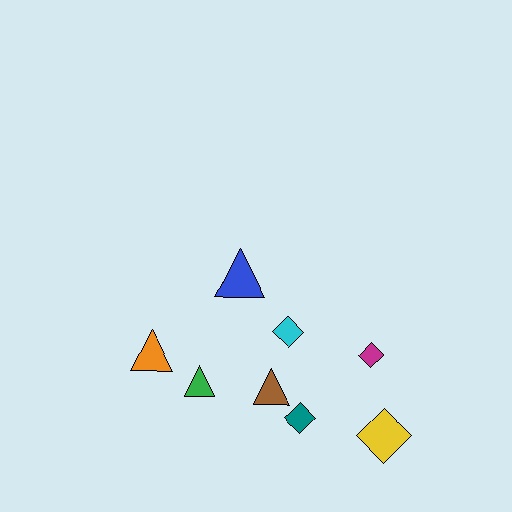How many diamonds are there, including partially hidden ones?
There are 4 diamonds.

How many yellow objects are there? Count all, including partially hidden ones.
There is 1 yellow object.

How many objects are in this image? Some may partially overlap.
There are 8 objects.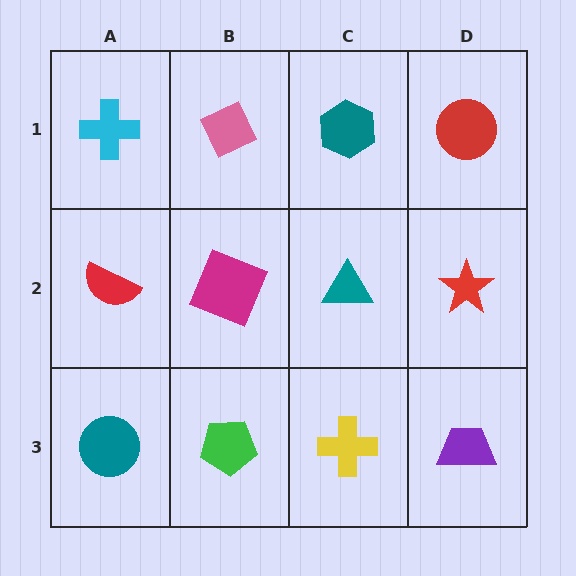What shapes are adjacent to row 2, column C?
A teal hexagon (row 1, column C), a yellow cross (row 3, column C), a magenta square (row 2, column B), a red star (row 2, column D).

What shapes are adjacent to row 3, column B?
A magenta square (row 2, column B), a teal circle (row 3, column A), a yellow cross (row 3, column C).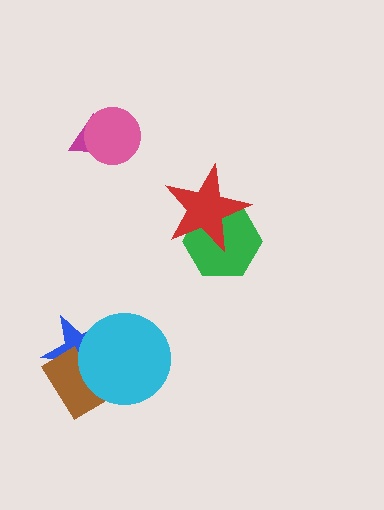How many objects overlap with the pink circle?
1 object overlaps with the pink circle.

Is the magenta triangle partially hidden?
Yes, it is partially covered by another shape.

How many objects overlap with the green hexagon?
1 object overlaps with the green hexagon.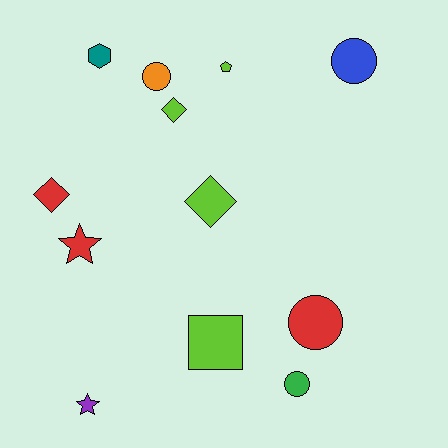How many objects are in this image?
There are 12 objects.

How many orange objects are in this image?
There is 1 orange object.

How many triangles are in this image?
There are no triangles.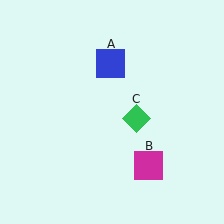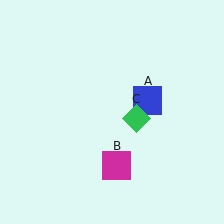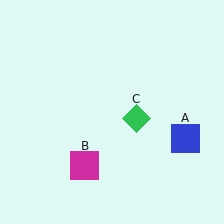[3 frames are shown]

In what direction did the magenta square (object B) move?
The magenta square (object B) moved left.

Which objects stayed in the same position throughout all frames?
Green diamond (object C) remained stationary.